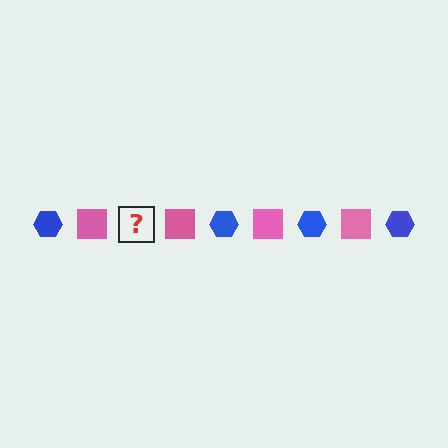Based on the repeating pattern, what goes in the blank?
The blank should be a blue hexagon.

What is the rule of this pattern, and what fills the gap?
The rule is that the pattern alternates between blue hexagon and pink square. The gap should be filled with a blue hexagon.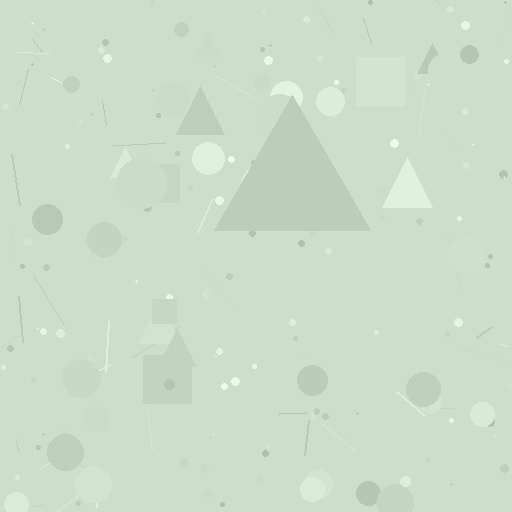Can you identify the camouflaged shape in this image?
The camouflaged shape is a triangle.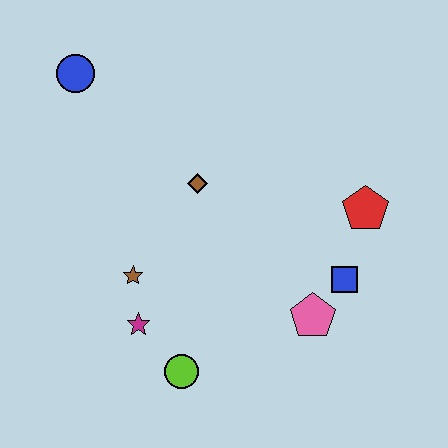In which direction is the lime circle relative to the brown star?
The lime circle is below the brown star.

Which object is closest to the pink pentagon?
The blue square is closest to the pink pentagon.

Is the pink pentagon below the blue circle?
Yes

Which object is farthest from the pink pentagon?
The blue circle is farthest from the pink pentagon.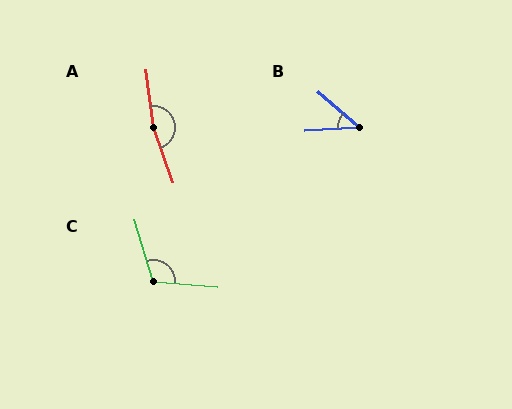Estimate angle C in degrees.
Approximately 110 degrees.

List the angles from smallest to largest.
B (44°), C (110°), A (169°).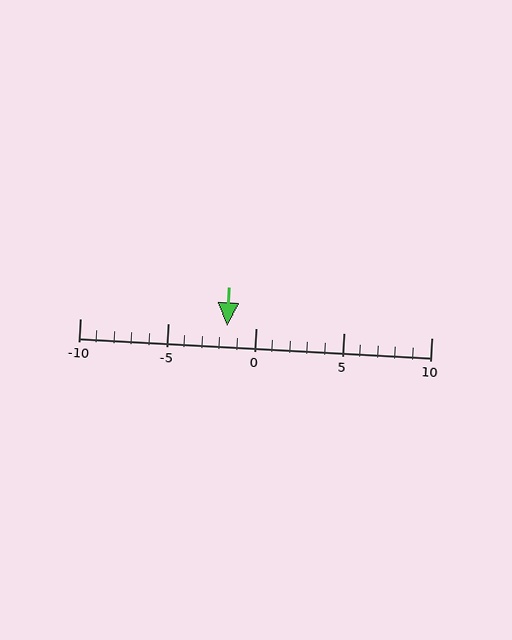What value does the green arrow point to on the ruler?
The green arrow points to approximately -2.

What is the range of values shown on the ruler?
The ruler shows values from -10 to 10.